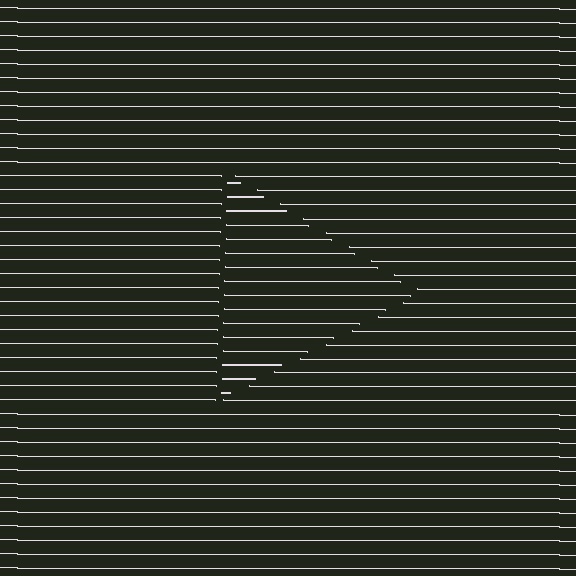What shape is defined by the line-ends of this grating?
An illusory triangle. The interior of the shape contains the same grating, shifted by half a period — the contour is defined by the phase discontinuity where line-ends from the inner and outer gratings abut.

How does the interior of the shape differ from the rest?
The interior of the shape contains the same grating, shifted by half a period — the contour is defined by the phase discontinuity where line-ends from the inner and outer gratings abut.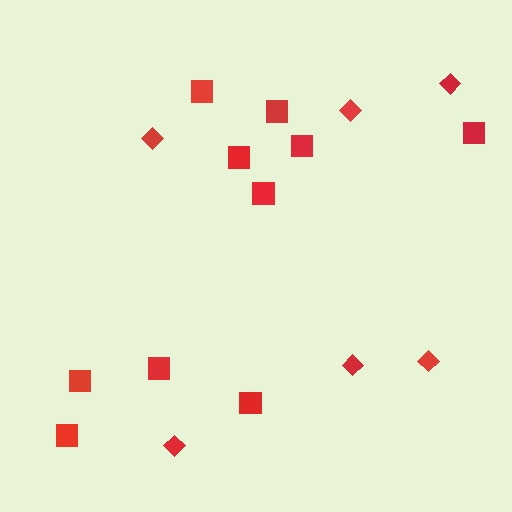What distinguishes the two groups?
There are 2 groups: one group of diamonds (6) and one group of squares (10).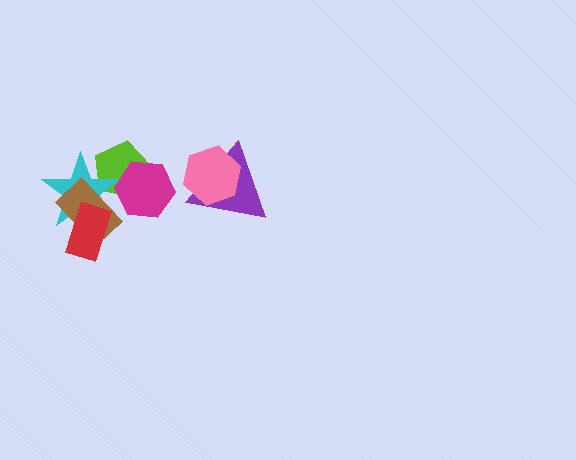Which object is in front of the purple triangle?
The pink hexagon is in front of the purple triangle.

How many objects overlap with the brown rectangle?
3 objects overlap with the brown rectangle.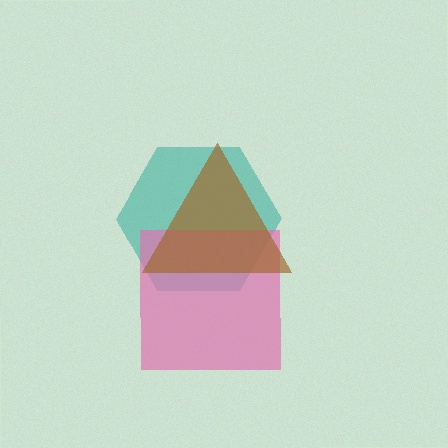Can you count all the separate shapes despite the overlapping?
Yes, there are 3 separate shapes.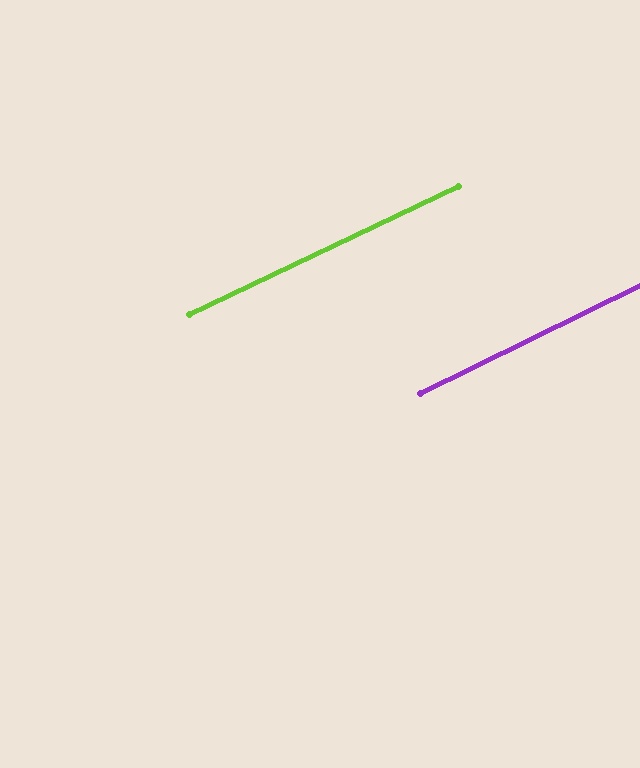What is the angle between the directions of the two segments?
Approximately 1 degree.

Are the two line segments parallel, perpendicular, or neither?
Parallel — their directions differ by only 0.6°.